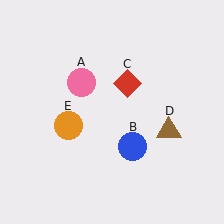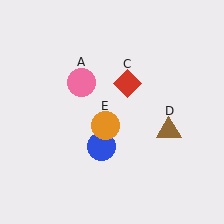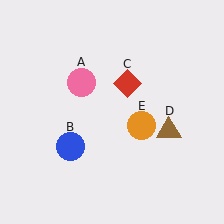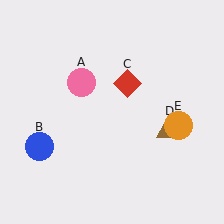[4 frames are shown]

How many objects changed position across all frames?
2 objects changed position: blue circle (object B), orange circle (object E).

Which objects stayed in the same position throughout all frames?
Pink circle (object A) and red diamond (object C) and brown triangle (object D) remained stationary.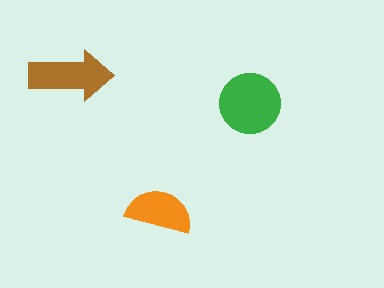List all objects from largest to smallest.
The green circle, the brown arrow, the orange semicircle.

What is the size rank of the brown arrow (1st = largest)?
2nd.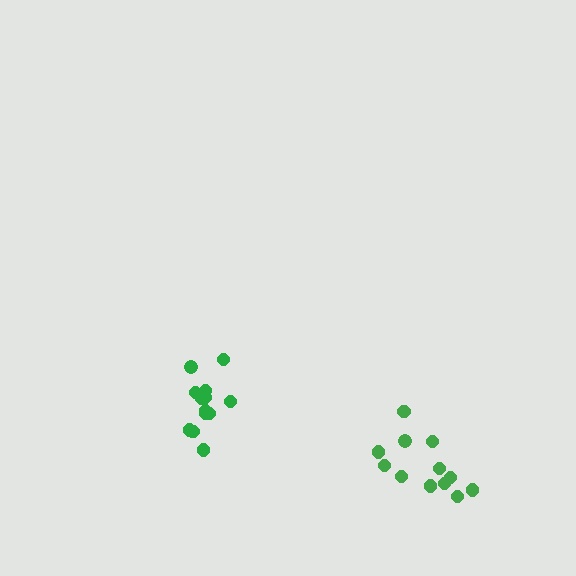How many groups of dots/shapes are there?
There are 2 groups.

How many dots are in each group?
Group 1: 13 dots, Group 2: 12 dots (25 total).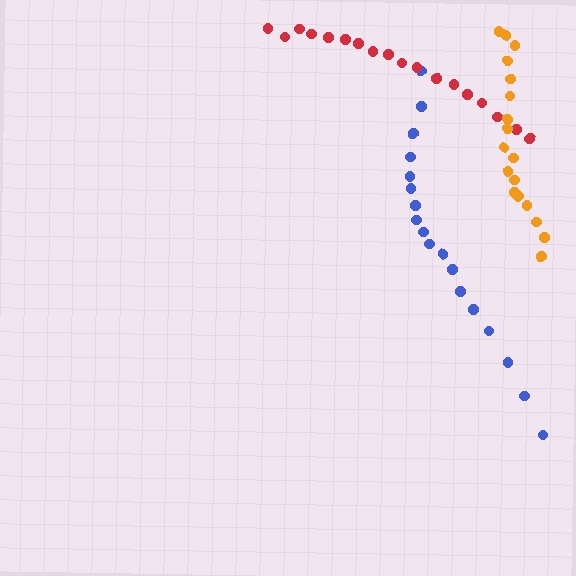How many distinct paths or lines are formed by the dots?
There are 3 distinct paths.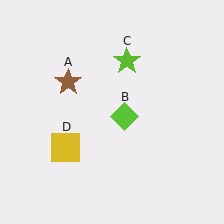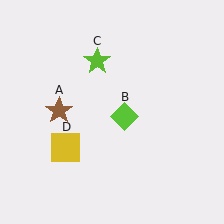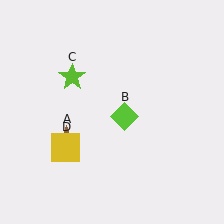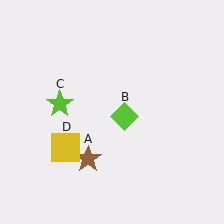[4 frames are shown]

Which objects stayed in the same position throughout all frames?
Lime diamond (object B) and yellow square (object D) remained stationary.